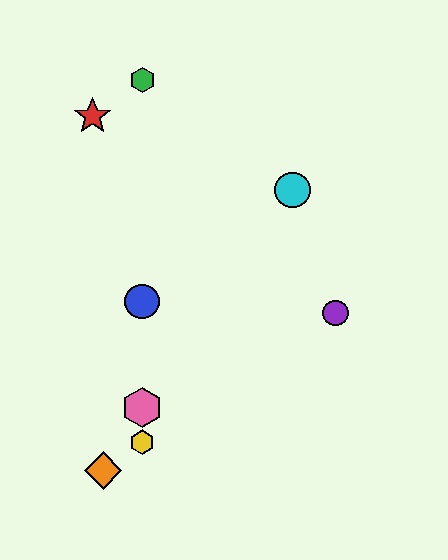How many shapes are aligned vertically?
4 shapes (the blue circle, the green hexagon, the yellow hexagon, the pink hexagon) are aligned vertically.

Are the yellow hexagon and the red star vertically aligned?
No, the yellow hexagon is at x≈142 and the red star is at x≈92.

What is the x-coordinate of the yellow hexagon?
The yellow hexagon is at x≈142.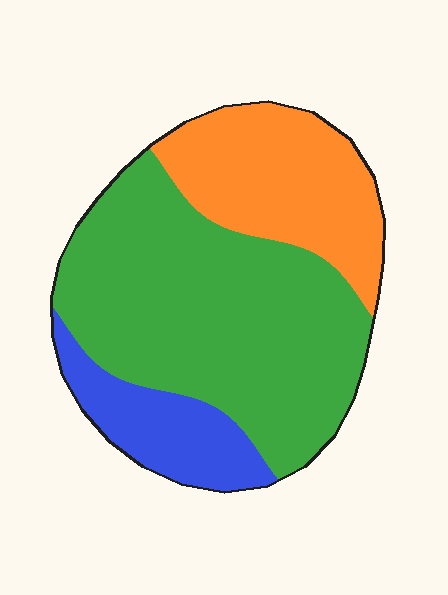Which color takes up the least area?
Blue, at roughly 15%.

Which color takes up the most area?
Green, at roughly 60%.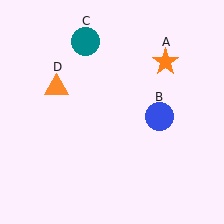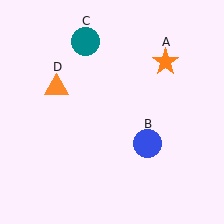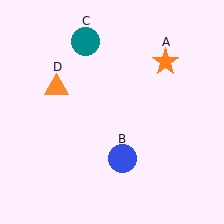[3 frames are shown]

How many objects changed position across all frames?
1 object changed position: blue circle (object B).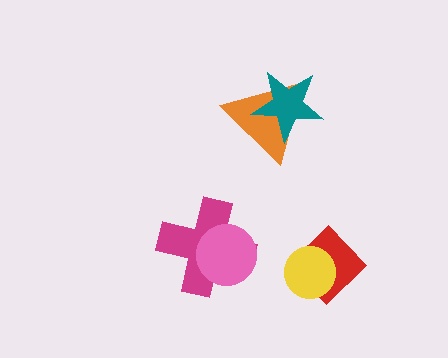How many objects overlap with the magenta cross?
1 object overlaps with the magenta cross.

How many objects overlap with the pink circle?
1 object overlaps with the pink circle.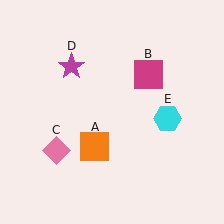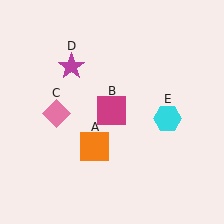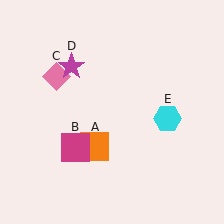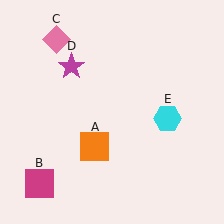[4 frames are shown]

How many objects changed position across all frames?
2 objects changed position: magenta square (object B), pink diamond (object C).